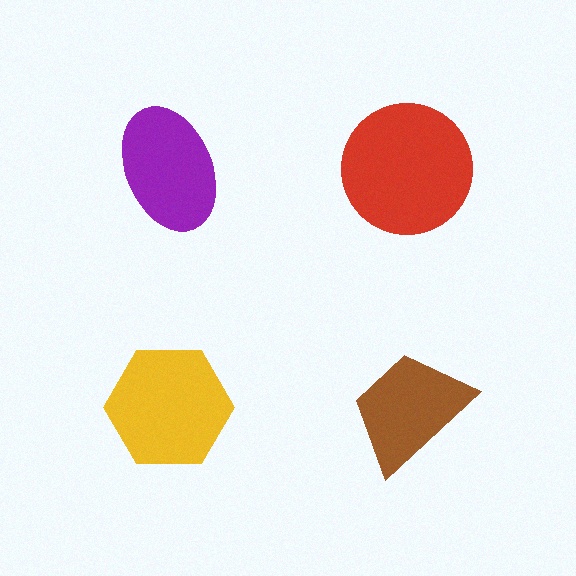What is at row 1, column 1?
A purple ellipse.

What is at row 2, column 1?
A yellow hexagon.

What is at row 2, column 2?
A brown trapezoid.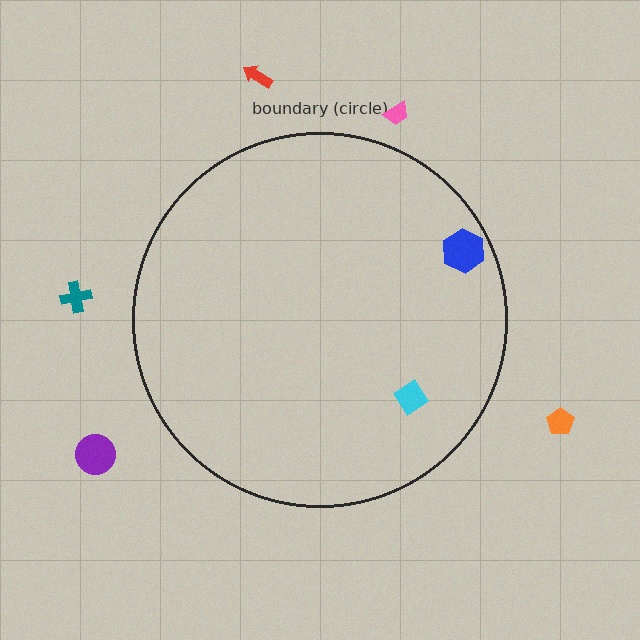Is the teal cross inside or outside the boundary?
Outside.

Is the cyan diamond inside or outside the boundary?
Inside.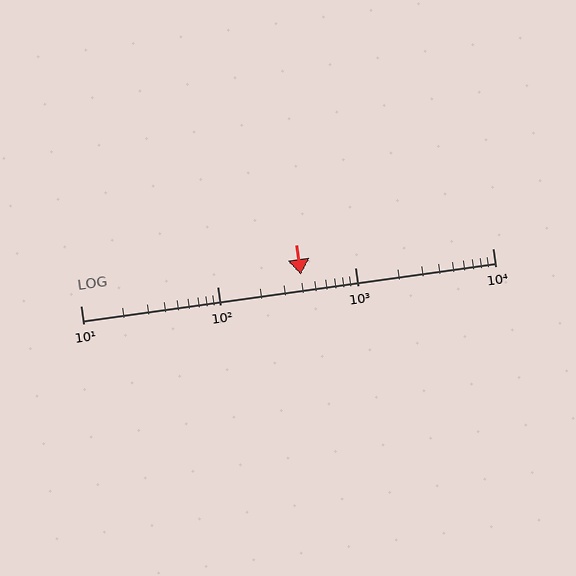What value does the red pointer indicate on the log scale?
The pointer indicates approximately 400.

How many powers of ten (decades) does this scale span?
The scale spans 3 decades, from 10 to 10000.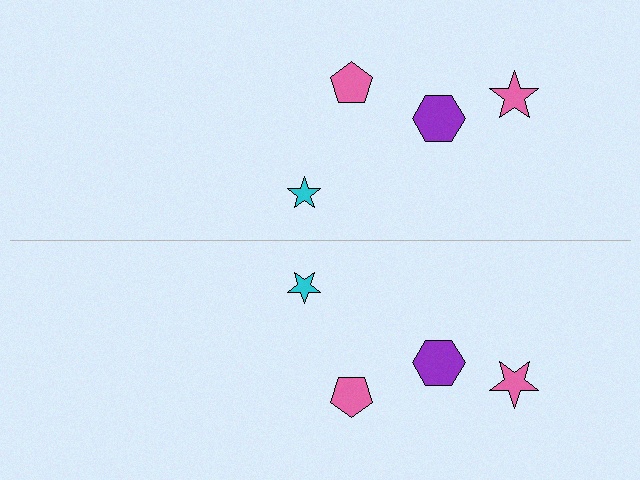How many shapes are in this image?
There are 8 shapes in this image.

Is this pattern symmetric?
Yes, this pattern has bilateral (reflection) symmetry.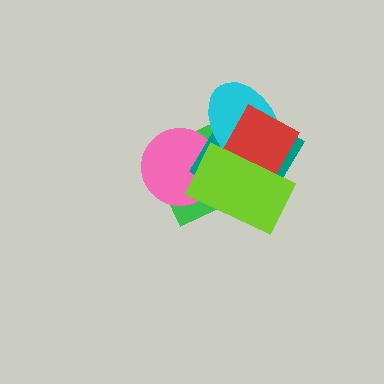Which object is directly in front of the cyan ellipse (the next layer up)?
The red diamond is directly in front of the cyan ellipse.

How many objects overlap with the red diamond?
4 objects overlap with the red diamond.